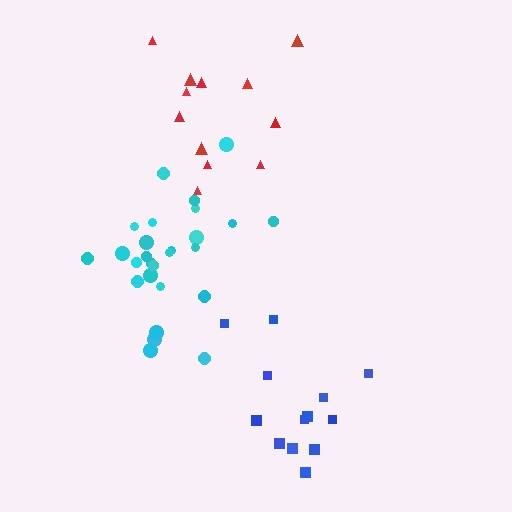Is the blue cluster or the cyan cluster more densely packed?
Cyan.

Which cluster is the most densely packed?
Cyan.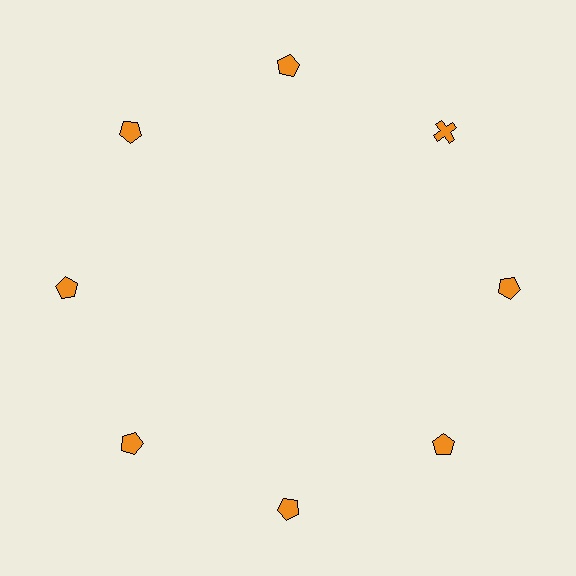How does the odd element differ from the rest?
It has a different shape: cross instead of pentagon.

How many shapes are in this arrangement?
There are 8 shapes arranged in a ring pattern.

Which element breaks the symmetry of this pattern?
The orange cross at roughly the 2 o'clock position breaks the symmetry. All other shapes are orange pentagons.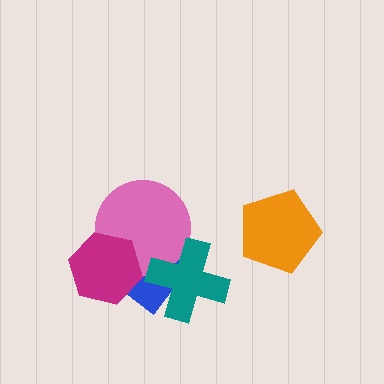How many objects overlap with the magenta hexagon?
2 objects overlap with the magenta hexagon.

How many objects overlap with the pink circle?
3 objects overlap with the pink circle.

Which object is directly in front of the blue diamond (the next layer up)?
The pink circle is directly in front of the blue diamond.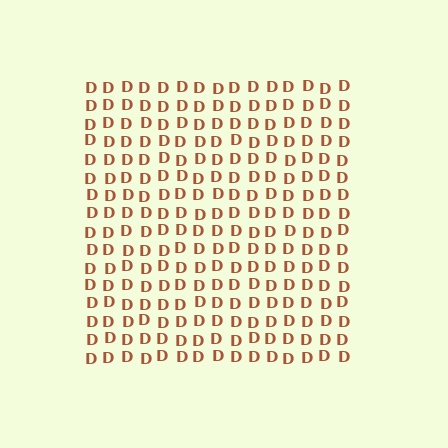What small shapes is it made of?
It is made of small letter D's.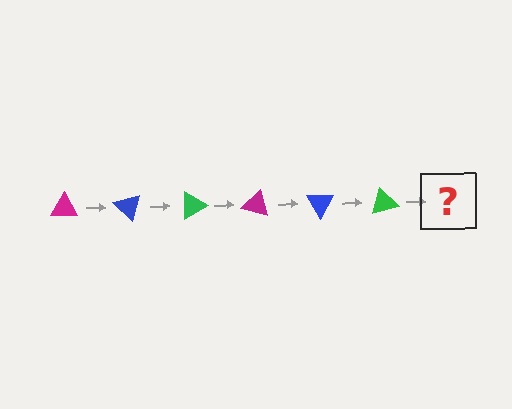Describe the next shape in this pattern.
It should be a magenta triangle, rotated 270 degrees from the start.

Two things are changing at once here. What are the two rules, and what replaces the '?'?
The two rules are that it rotates 45 degrees each step and the color cycles through magenta, blue, and green. The '?' should be a magenta triangle, rotated 270 degrees from the start.